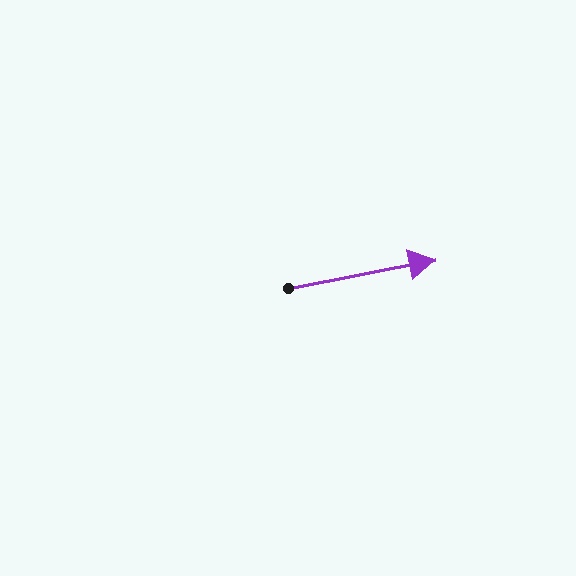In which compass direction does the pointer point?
East.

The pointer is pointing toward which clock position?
Roughly 3 o'clock.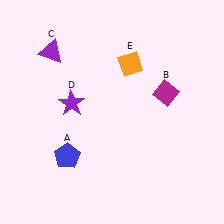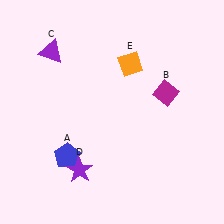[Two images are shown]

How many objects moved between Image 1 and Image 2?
1 object moved between the two images.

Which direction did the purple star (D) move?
The purple star (D) moved down.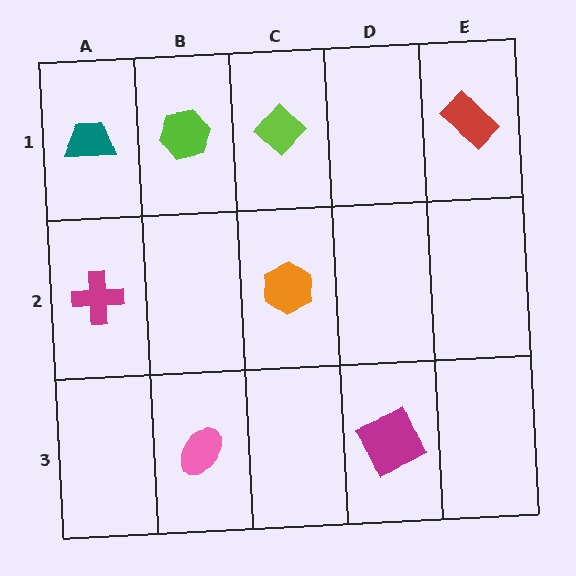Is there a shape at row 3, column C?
No, that cell is empty.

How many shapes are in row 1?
4 shapes.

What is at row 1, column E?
A red rectangle.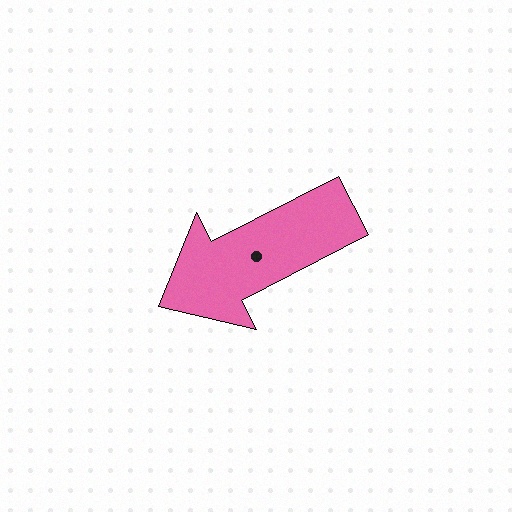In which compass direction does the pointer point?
Southwest.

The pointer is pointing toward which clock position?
Roughly 8 o'clock.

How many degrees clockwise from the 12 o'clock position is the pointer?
Approximately 243 degrees.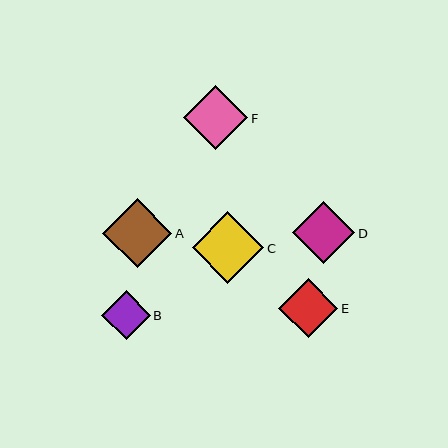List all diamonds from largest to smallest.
From largest to smallest: C, A, F, D, E, B.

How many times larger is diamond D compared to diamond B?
Diamond D is approximately 1.3 times the size of diamond B.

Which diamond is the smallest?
Diamond B is the smallest with a size of approximately 49 pixels.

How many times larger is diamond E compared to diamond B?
Diamond E is approximately 1.2 times the size of diamond B.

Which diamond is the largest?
Diamond C is the largest with a size of approximately 71 pixels.